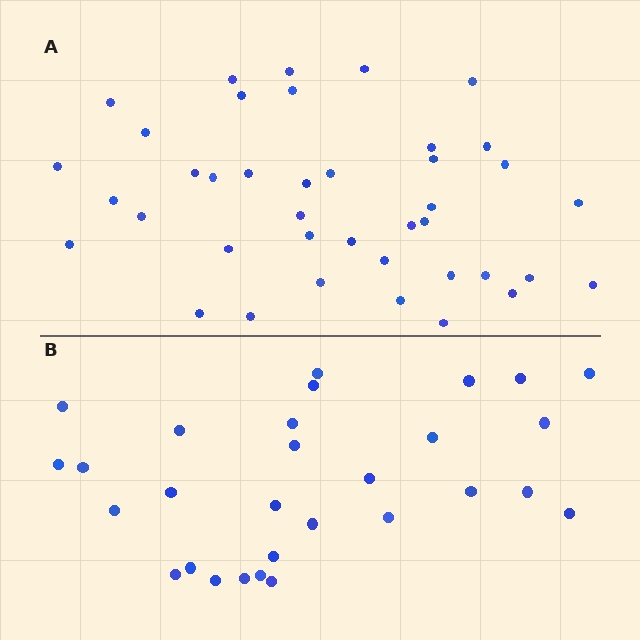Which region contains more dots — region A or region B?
Region A (the top region) has more dots.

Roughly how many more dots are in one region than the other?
Region A has roughly 12 or so more dots than region B.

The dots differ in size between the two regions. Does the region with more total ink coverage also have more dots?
No. Region B has more total ink coverage because its dots are larger, but region A actually contains more individual dots. Total area can be misleading — the number of items is what matters here.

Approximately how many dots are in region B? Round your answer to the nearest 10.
About 30 dots. (The exact count is 29, which rounds to 30.)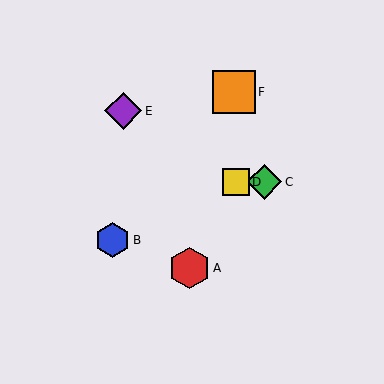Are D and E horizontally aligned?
No, D is at y≈182 and E is at y≈111.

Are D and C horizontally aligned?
Yes, both are at y≈182.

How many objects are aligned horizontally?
2 objects (C, D) are aligned horizontally.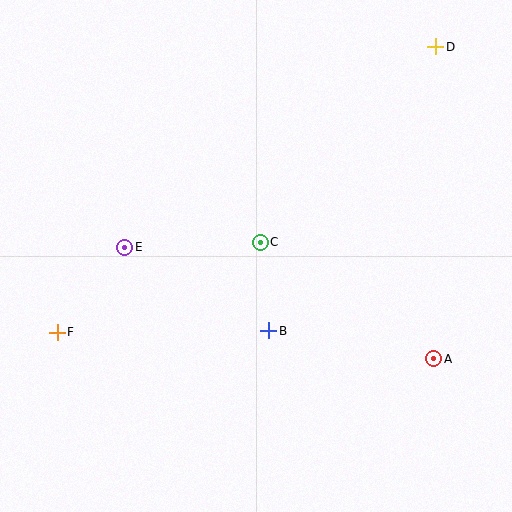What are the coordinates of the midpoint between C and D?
The midpoint between C and D is at (348, 145).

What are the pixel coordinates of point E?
Point E is at (125, 247).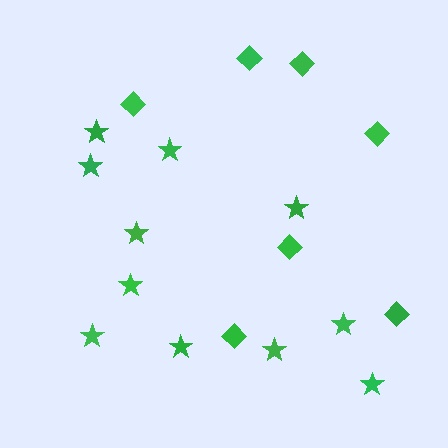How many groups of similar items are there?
There are 2 groups: one group of stars (11) and one group of diamonds (7).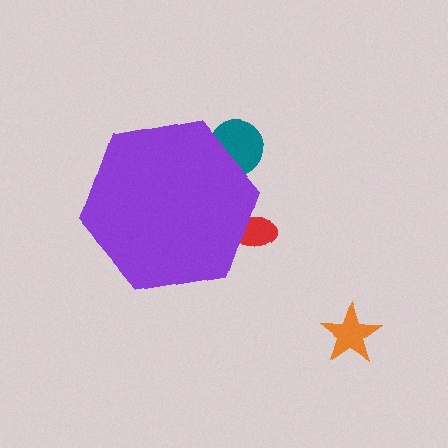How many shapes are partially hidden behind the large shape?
2 shapes are partially hidden.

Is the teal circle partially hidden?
Yes, the teal circle is partially hidden behind the purple hexagon.